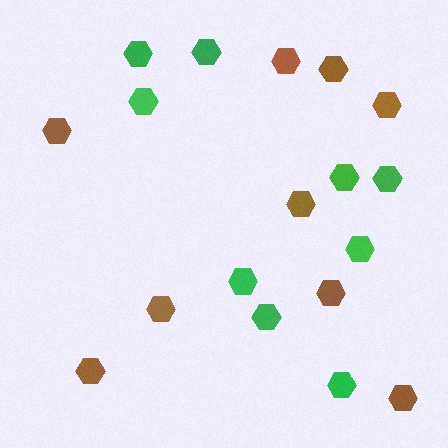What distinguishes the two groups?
There are 2 groups: one group of brown hexagons (9) and one group of green hexagons (9).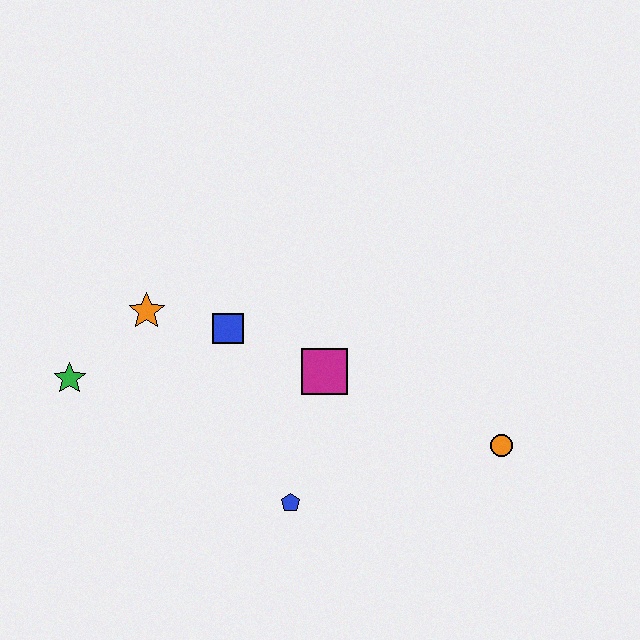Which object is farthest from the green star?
The orange circle is farthest from the green star.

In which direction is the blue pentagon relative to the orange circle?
The blue pentagon is to the left of the orange circle.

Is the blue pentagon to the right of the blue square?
Yes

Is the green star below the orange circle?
No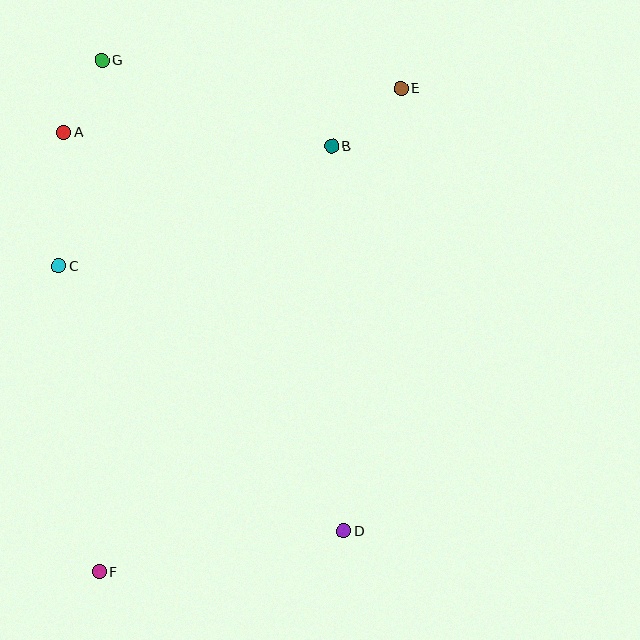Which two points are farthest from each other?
Points E and F are farthest from each other.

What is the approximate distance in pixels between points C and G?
The distance between C and G is approximately 210 pixels.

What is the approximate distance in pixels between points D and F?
The distance between D and F is approximately 248 pixels.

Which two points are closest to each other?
Points A and G are closest to each other.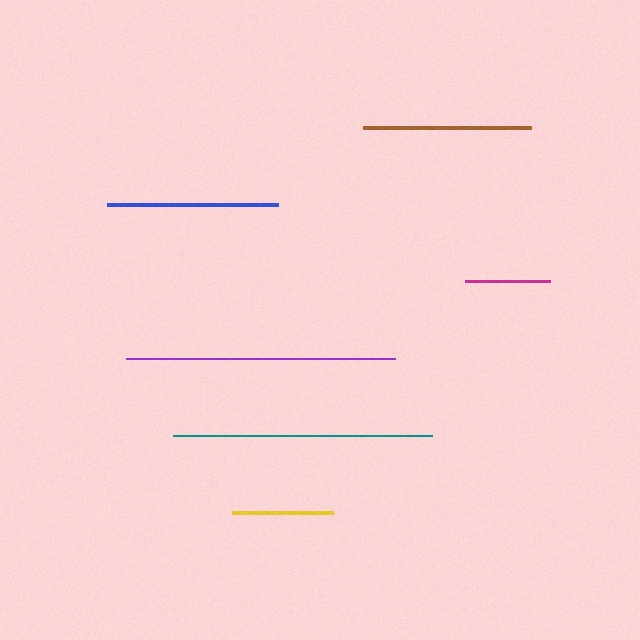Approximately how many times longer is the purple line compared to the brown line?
The purple line is approximately 1.6 times the length of the brown line.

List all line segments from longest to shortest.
From longest to shortest: purple, teal, blue, brown, yellow, magenta.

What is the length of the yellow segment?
The yellow segment is approximately 101 pixels long.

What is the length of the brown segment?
The brown segment is approximately 168 pixels long.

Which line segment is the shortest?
The magenta line is the shortest at approximately 85 pixels.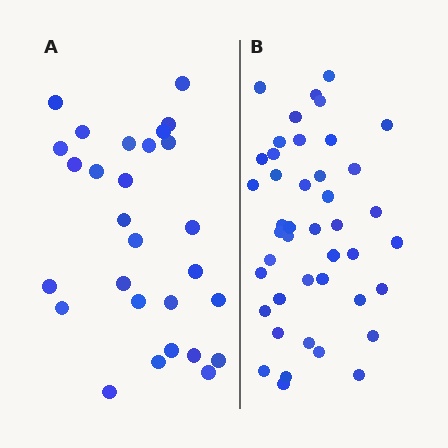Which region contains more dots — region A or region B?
Region B (the right region) has more dots.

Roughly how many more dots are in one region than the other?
Region B has approximately 15 more dots than region A.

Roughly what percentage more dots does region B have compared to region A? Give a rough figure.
About 55% more.